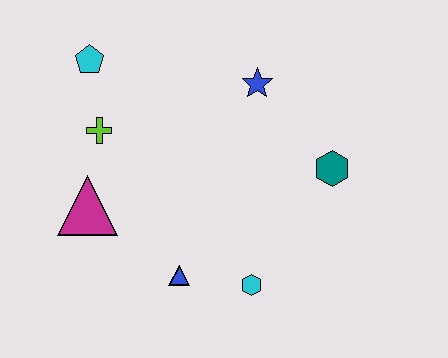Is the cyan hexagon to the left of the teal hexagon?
Yes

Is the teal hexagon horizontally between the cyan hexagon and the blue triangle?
No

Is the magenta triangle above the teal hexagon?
No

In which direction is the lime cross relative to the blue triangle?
The lime cross is above the blue triangle.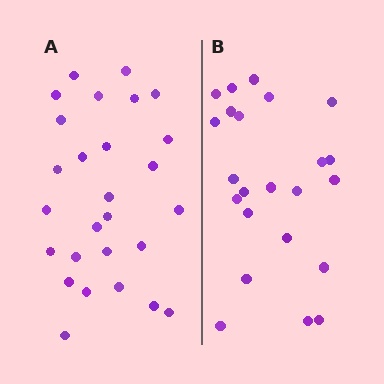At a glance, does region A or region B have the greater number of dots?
Region A (the left region) has more dots.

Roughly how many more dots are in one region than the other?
Region A has about 4 more dots than region B.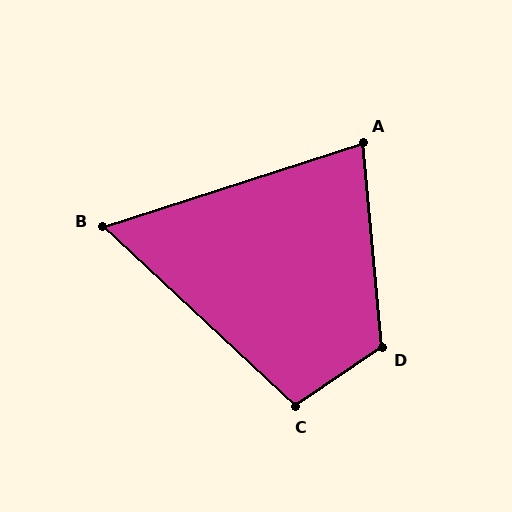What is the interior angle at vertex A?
Approximately 77 degrees (acute).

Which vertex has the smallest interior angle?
B, at approximately 61 degrees.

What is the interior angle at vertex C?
Approximately 103 degrees (obtuse).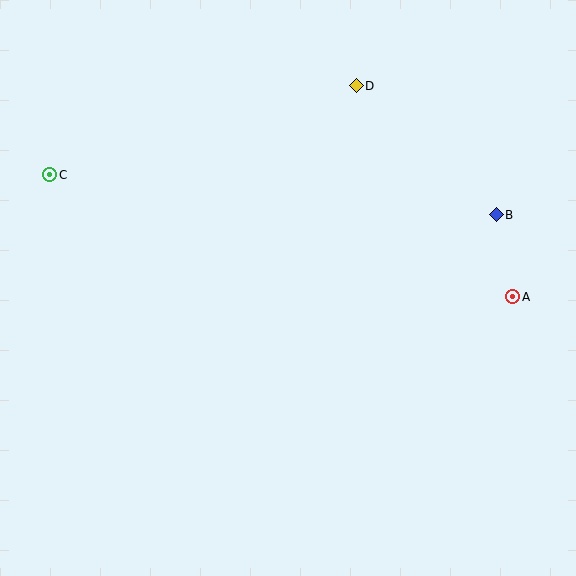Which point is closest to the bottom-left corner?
Point C is closest to the bottom-left corner.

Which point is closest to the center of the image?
Point D at (356, 86) is closest to the center.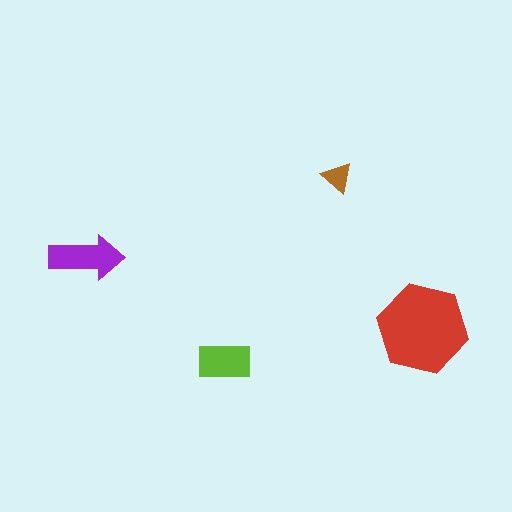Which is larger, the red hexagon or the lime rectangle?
The red hexagon.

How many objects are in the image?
There are 4 objects in the image.